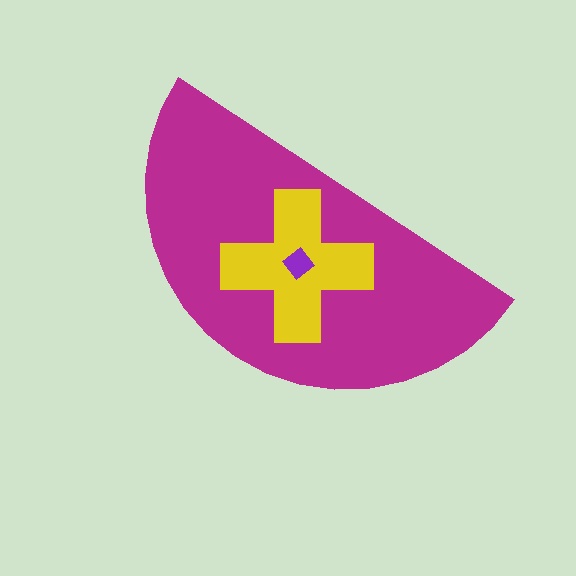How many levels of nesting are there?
3.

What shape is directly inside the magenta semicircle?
The yellow cross.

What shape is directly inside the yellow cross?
The purple diamond.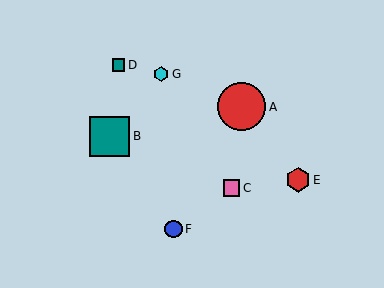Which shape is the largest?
The red circle (labeled A) is the largest.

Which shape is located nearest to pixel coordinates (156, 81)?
The cyan hexagon (labeled G) at (161, 74) is nearest to that location.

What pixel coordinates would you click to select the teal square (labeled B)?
Click at (110, 136) to select the teal square B.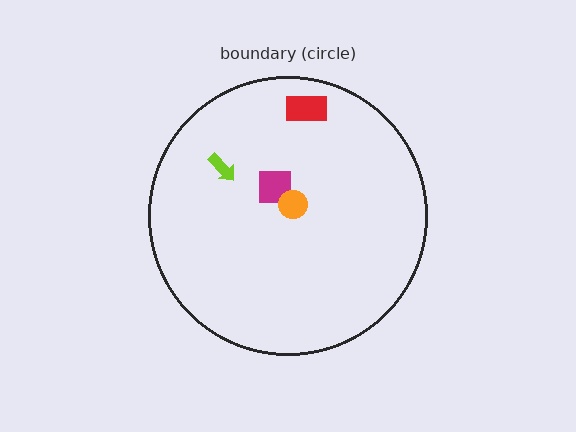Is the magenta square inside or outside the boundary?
Inside.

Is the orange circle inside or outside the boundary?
Inside.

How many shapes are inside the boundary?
4 inside, 0 outside.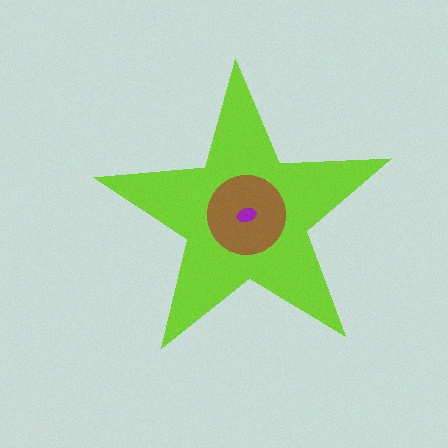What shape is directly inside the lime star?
The brown circle.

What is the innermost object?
The purple ellipse.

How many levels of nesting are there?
3.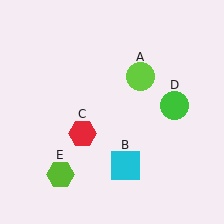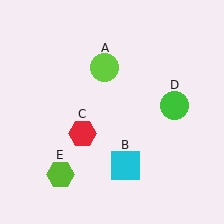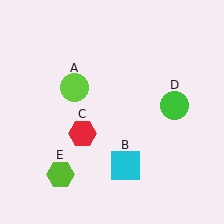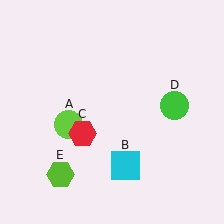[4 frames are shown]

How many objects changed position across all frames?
1 object changed position: lime circle (object A).